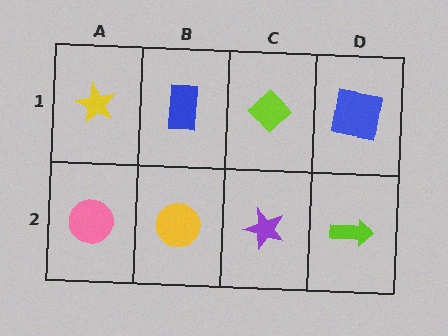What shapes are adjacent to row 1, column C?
A purple star (row 2, column C), a blue rectangle (row 1, column B), a blue square (row 1, column D).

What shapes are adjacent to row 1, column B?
A yellow circle (row 2, column B), a yellow star (row 1, column A), a lime diamond (row 1, column C).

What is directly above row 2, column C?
A lime diamond.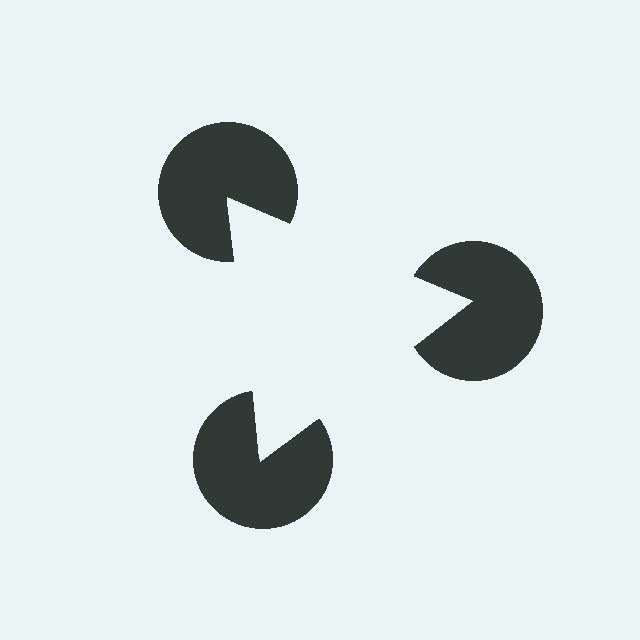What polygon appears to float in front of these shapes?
An illusory triangle — its edges are inferred from the aligned wedge cuts in the pac-man discs, not physically drawn.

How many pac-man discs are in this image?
There are 3 — one at each vertex of the illusory triangle.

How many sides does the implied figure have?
3 sides.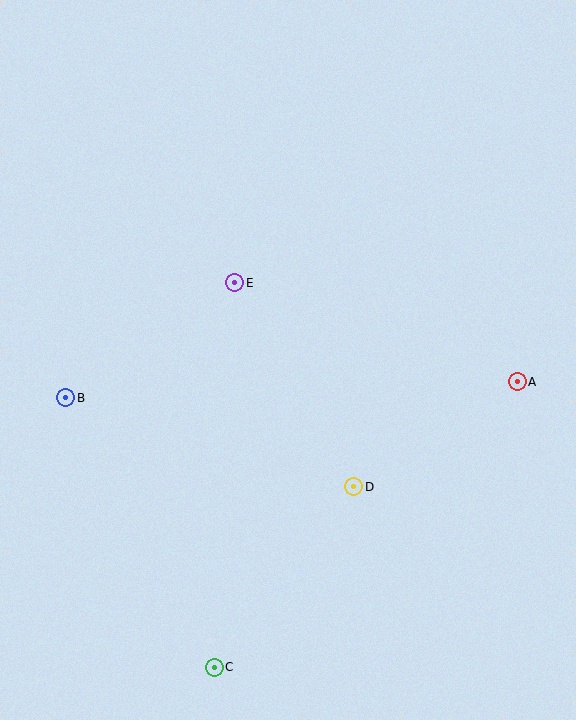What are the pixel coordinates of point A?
Point A is at (517, 382).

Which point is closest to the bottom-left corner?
Point C is closest to the bottom-left corner.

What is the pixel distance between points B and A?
The distance between B and A is 452 pixels.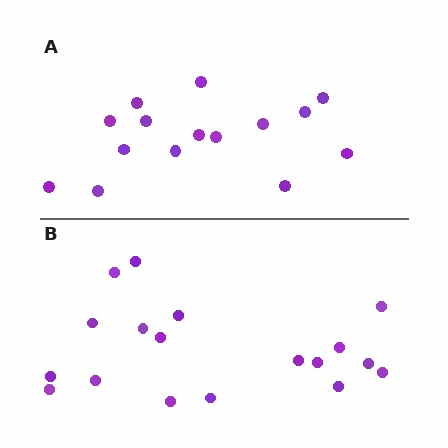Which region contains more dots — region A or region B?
Region B (the bottom region) has more dots.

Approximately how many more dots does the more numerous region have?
Region B has just a few more — roughly 2 or 3 more dots than region A.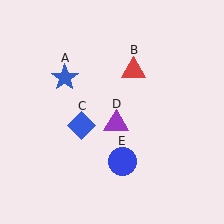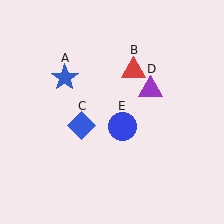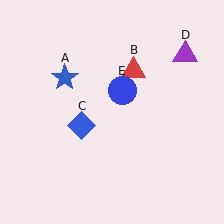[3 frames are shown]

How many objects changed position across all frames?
2 objects changed position: purple triangle (object D), blue circle (object E).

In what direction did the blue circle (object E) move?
The blue circle (object E) moved up.